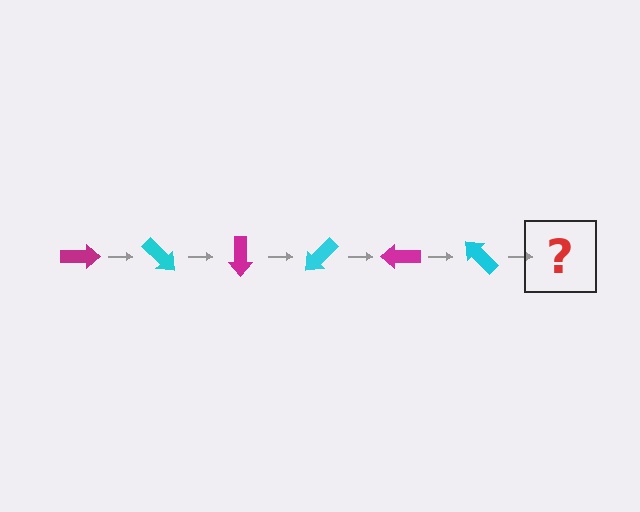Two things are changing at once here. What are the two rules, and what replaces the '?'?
The two rules are that it rotates 45 degrees each step and the color cycles through magenta and cyan. The '?' should be a magenta arrow, rotated 270 degrees from the start.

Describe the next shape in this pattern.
It should be a magenta arrow, rotated 270 degrees from the start.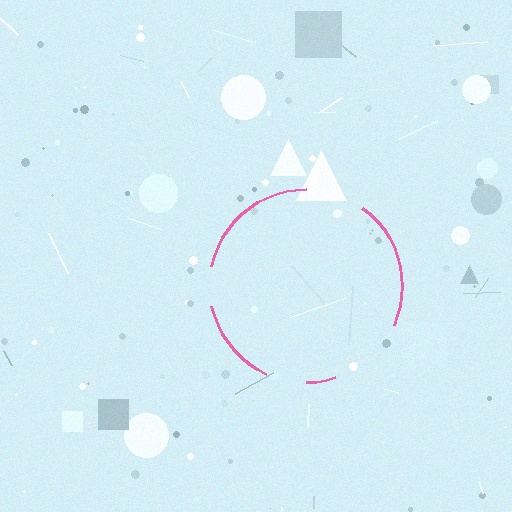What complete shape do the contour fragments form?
The contour fragments form a circle.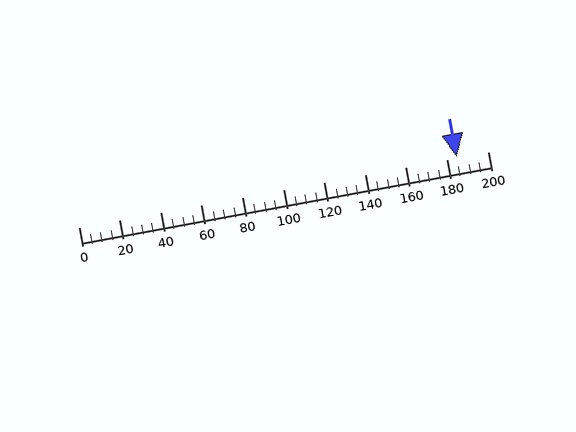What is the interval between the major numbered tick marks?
The major tick marks are spaced 20 units apart.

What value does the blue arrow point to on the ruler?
The blue arrow points to approximately 185.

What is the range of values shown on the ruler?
The ruler shows values from 0 to 200.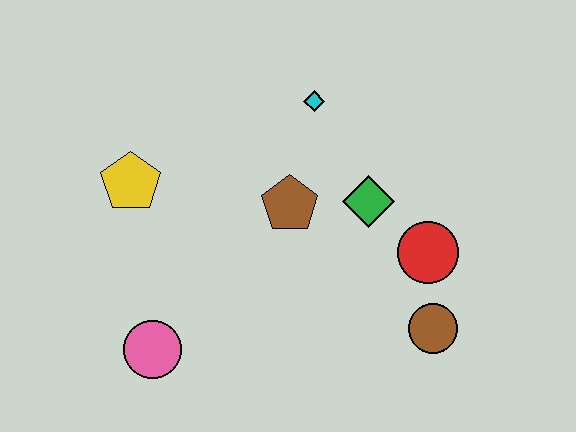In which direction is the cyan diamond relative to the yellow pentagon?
The cyan diamond is to the right of the yellow pentagon.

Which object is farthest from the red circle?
The yellow pentagon is farthest from the red circle.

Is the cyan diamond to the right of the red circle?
No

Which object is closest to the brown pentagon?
The green diamond is closest to the brown pentagon.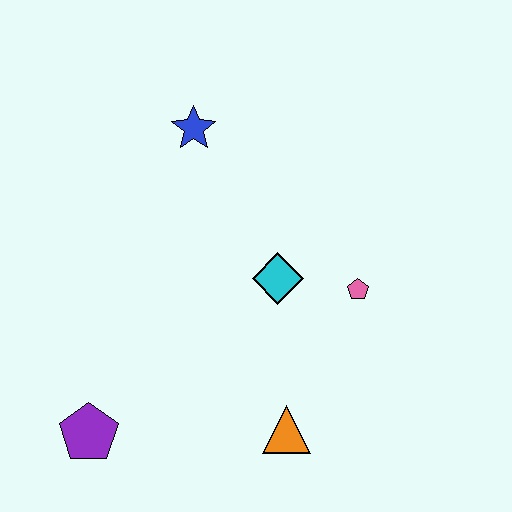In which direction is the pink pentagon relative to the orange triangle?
The pink pentagon is above the orange triangle.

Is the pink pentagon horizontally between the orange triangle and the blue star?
No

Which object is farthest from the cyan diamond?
The purple pentagon is farthest from the cyan diamond.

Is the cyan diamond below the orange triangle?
No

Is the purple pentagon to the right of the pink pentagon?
No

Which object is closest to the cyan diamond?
The pink pentagon is closest to the cyan diamond.